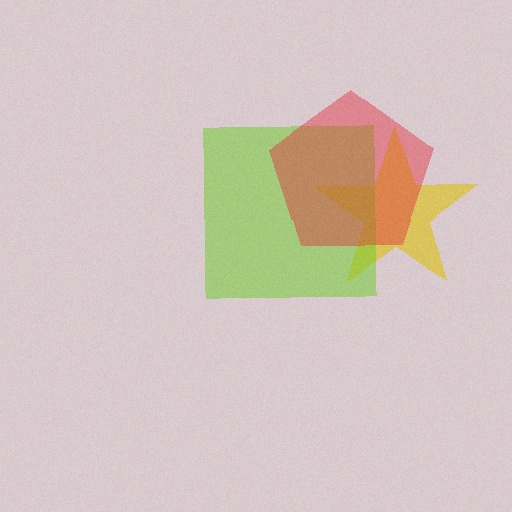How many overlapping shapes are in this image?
There are 3 overlapping shapes in the image.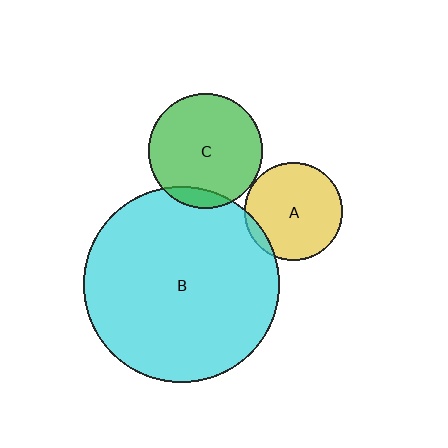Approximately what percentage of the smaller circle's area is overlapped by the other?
Approximately 10%.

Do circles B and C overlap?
Yes.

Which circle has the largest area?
Circle B (cyan).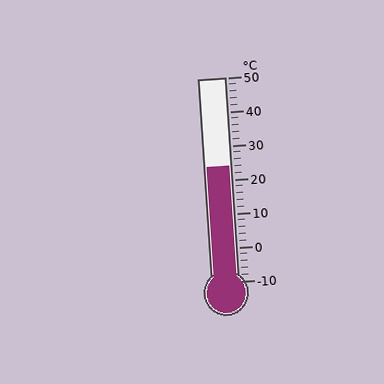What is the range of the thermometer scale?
The thermometer scale ranges from -10°C to 50°C.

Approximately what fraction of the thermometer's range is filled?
The thermometer is filled to approximately 55% of its range.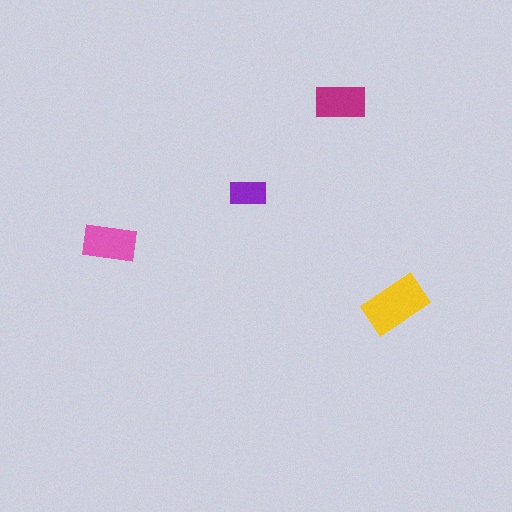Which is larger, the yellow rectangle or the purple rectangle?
The yellow one.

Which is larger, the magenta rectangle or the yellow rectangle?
The yellow one.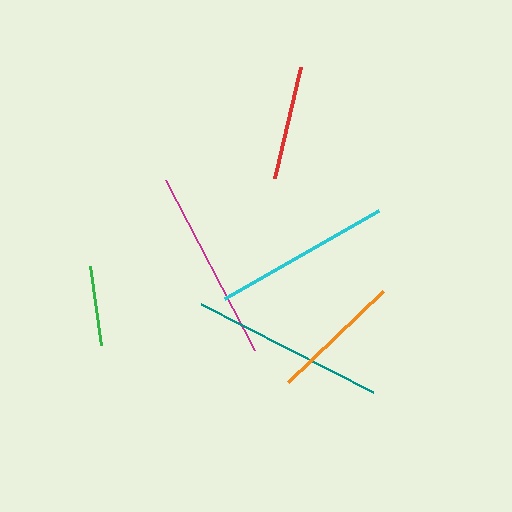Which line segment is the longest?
The teal line is the longest at approximately 193 pixels.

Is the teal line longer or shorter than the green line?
The teal line is longer than the green line.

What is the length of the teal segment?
The teal segment is approximately 193 pixels long.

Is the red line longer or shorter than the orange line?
The orange line is longer than the red line.